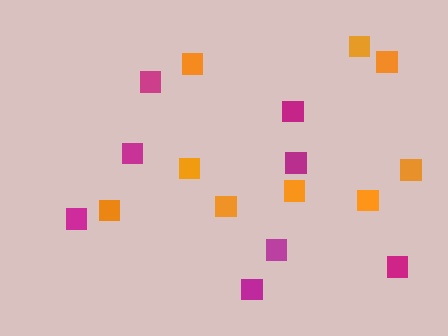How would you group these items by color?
There are 2 groups: one group of orange squares (9) and one group of magenta squares (8).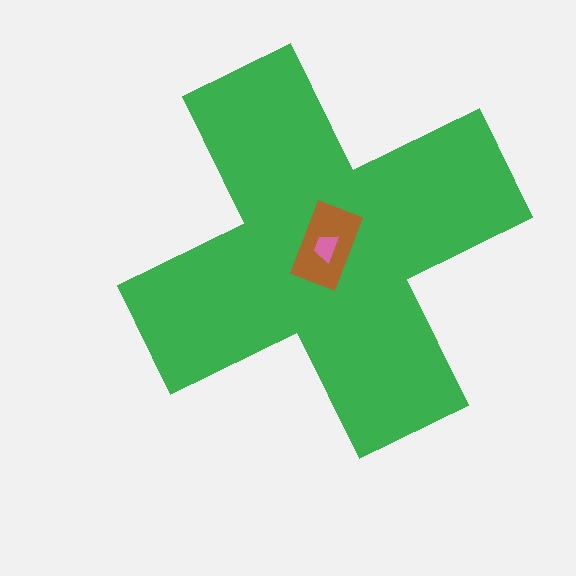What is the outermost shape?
The green cross.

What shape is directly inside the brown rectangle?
The pink trapezoid.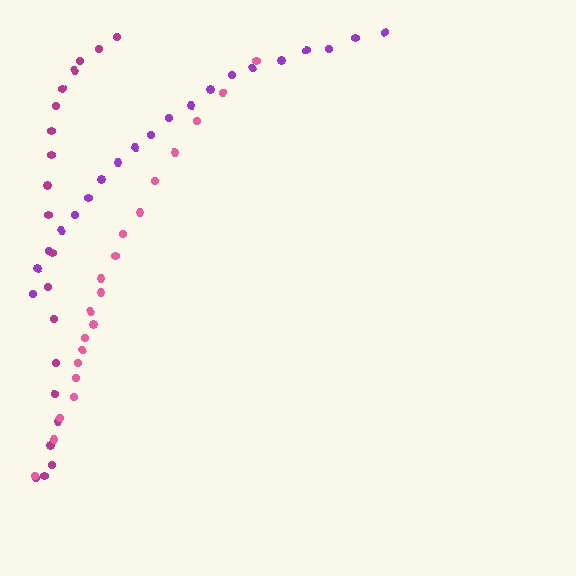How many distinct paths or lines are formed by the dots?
There are 3 distinct paths.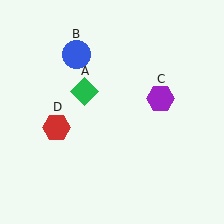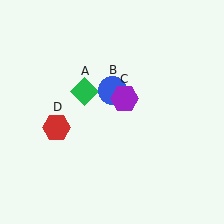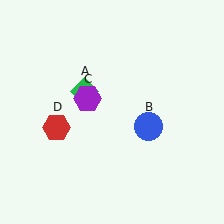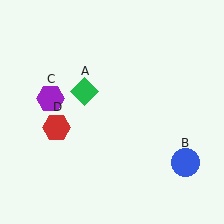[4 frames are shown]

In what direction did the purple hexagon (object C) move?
The purple hexagon (object C) moved left.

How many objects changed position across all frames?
2 objects changed position: blue circle (object B), purple hexagon (object C).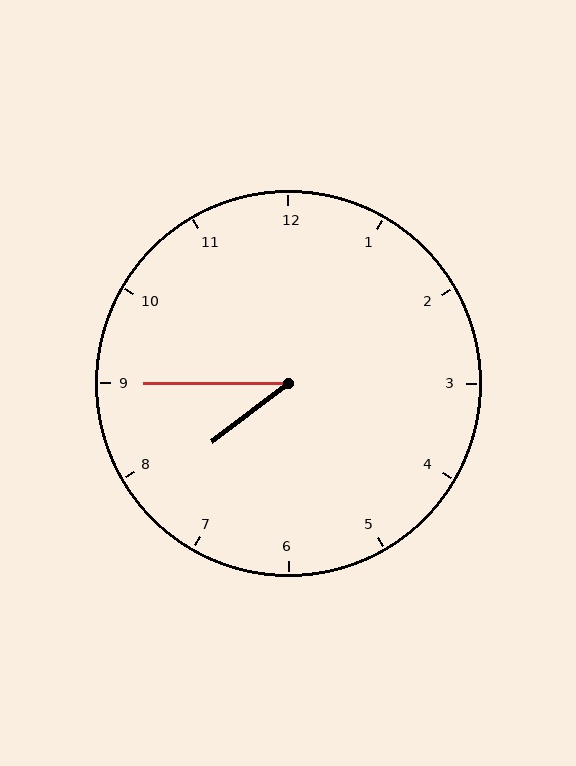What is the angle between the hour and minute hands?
Approximately 38 degrees.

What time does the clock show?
7:45.